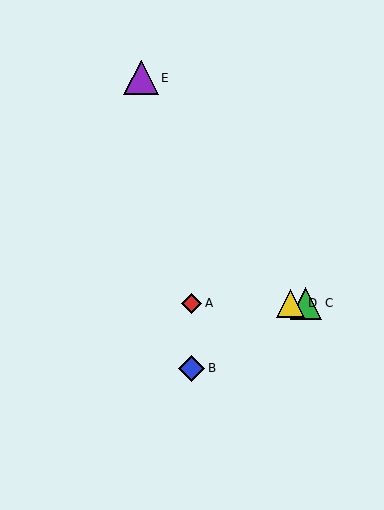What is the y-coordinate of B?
Object B is at y≈368.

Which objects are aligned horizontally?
Objects A, C, D are aligned horizontally.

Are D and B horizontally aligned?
No, D is at y≈303 and B is at y≈368.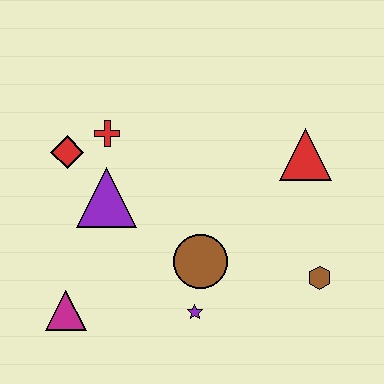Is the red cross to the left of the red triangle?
Yes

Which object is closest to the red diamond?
The red cross is closest to the red diamond.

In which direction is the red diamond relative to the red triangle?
The red diamond is to the left of the red triangle.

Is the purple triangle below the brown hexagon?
No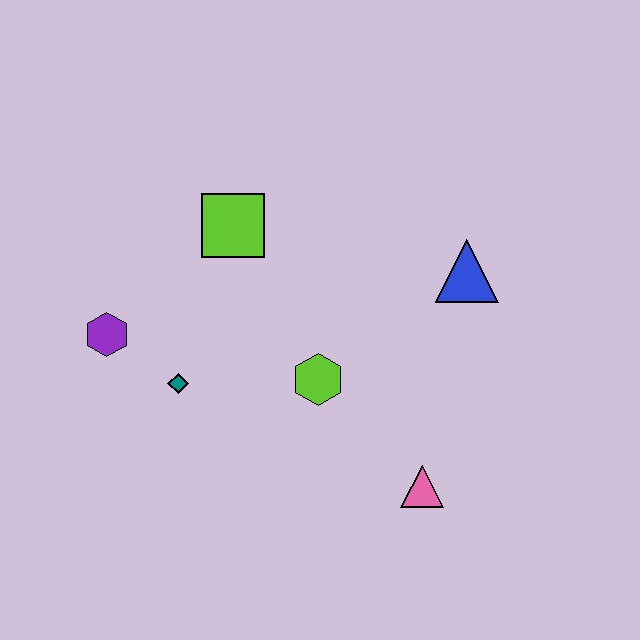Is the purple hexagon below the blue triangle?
Yes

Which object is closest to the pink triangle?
The lime hexagon is closest to the pink triangle.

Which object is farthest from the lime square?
The pink triangle is farthest from the lime square.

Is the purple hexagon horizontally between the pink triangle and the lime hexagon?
No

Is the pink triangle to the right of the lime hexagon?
Yes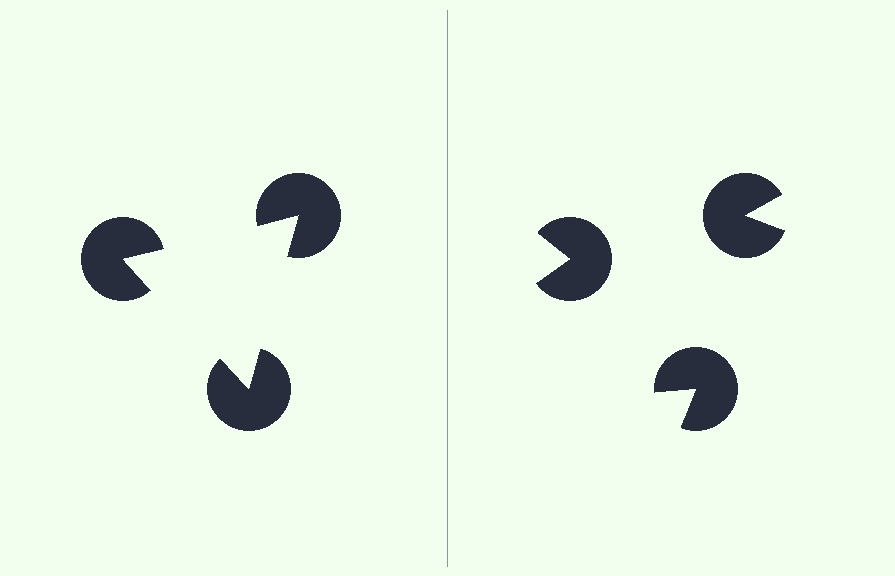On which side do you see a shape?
An illusory triangle appears on the left side. On the right side the wedge cuts are rotated, so no coherent shape forms.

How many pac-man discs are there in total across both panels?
6 — 3 on each side.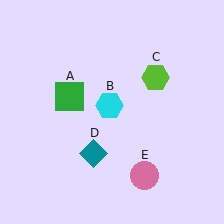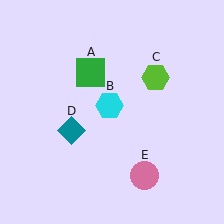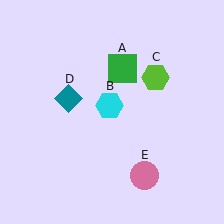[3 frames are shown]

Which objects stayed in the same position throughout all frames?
Cyan hexagon (object B) and lime hexagon (object C) and pink circle (object E) remained stationary.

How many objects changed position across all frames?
2 objects changed position: green square (object A), teal diamond (object D).